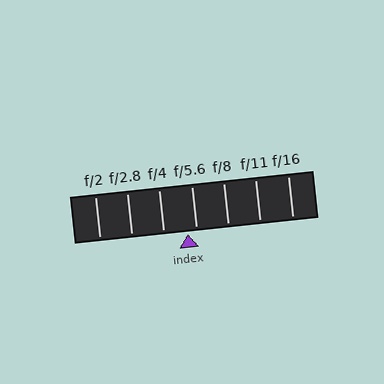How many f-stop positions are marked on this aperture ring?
There are 7 f-stop positions marked.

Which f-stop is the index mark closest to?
The index mark is closest to f/5.6.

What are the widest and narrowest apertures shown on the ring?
The widest aperture shown is f/2 and the narrowest is f/16.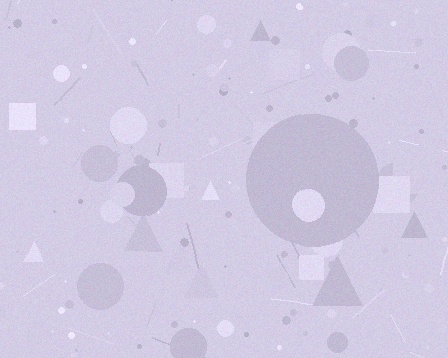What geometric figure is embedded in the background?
A circle is embedded in the background.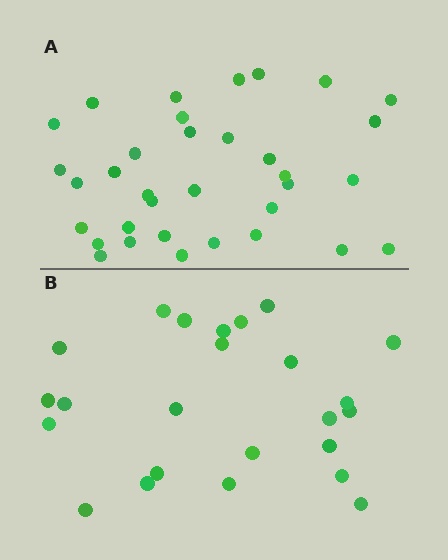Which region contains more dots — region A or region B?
Region A (the top region) has more dots.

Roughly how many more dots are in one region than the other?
Region A has roughly 10 or so more dots than region B.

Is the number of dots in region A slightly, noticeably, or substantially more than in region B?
Region A has noticeably more, but not dramatically so. The ratio is roughly 1.4 to 1.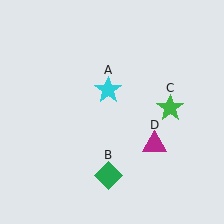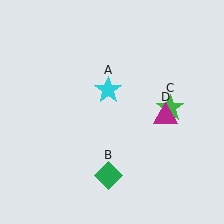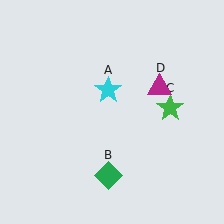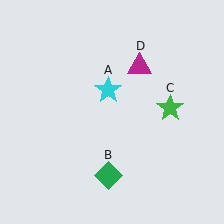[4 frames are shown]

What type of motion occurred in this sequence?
The magenta triangle (object D) rotated counterclockwise around the center of the scene.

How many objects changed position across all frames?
1 object changed position: magenta triangle (object D).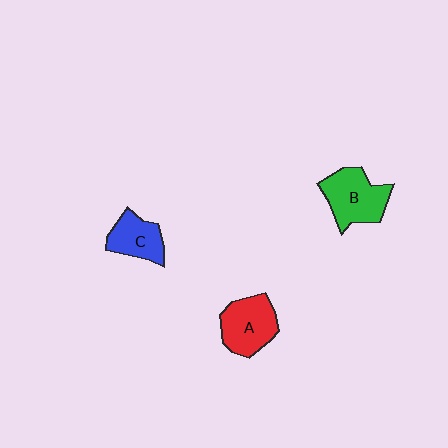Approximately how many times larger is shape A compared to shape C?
Approximately 1.3 times.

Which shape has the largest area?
Shape B (green).